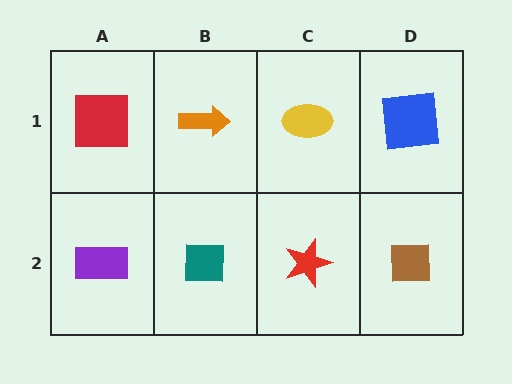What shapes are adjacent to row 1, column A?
A purple rectangle (row 2, column A), an orange arrow (row 1, column B).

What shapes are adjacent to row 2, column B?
An orange arrow (row 1, column B), a purple rectangle (row 2, column A), a red star (row 2, column C).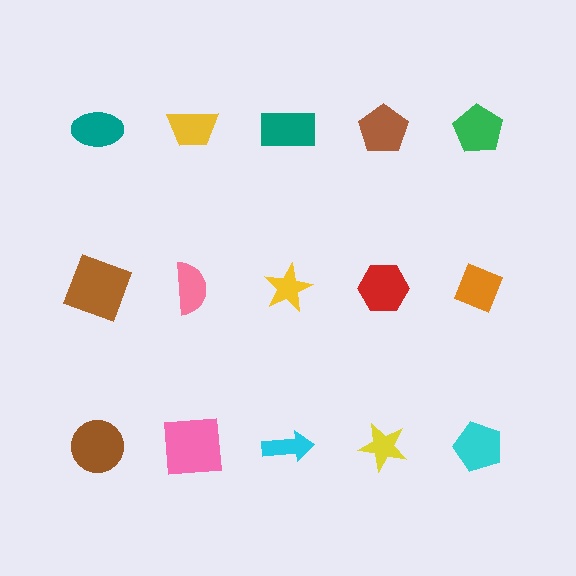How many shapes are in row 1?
5 shapes.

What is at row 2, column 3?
A yellow star.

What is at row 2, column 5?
An orange diamond.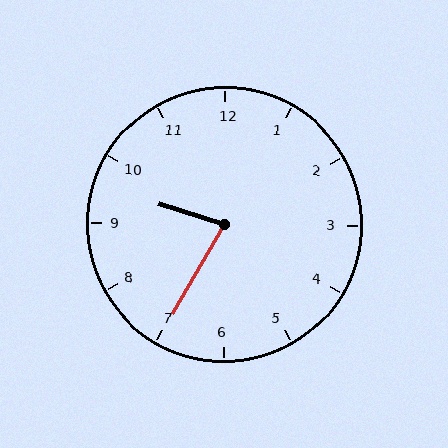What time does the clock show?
9:35.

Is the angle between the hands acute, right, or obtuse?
It is acute.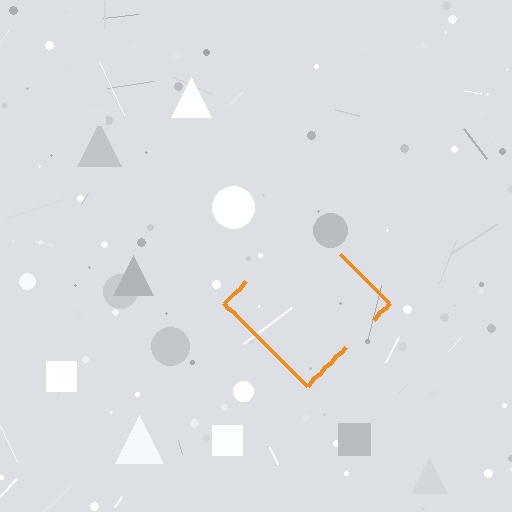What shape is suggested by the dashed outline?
The dashed outline suggests a diamond.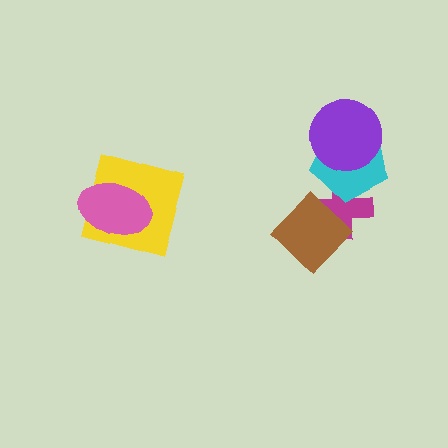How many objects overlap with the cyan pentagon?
2 objects overlap with the cyan pentagon.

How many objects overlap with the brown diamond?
1 object overlaps with the brown diamond.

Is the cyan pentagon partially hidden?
Yes, it is partially covered by another shape.